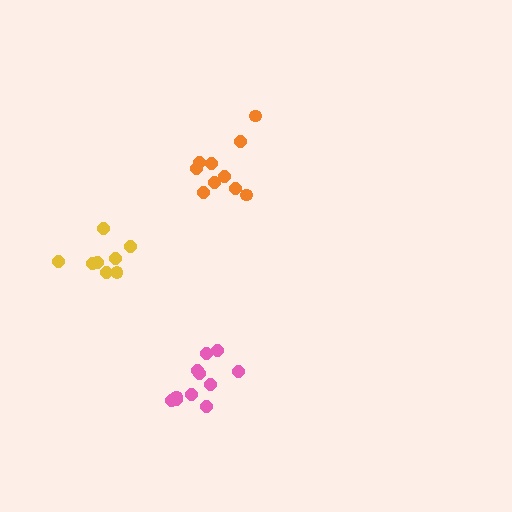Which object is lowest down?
The pink cluster is bottommost.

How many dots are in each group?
Group 1: 8 dots, Group 2: 11 dots, Group 3: 10 dots (29 total).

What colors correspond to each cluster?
The clusters are colored: yellow, pink, orange.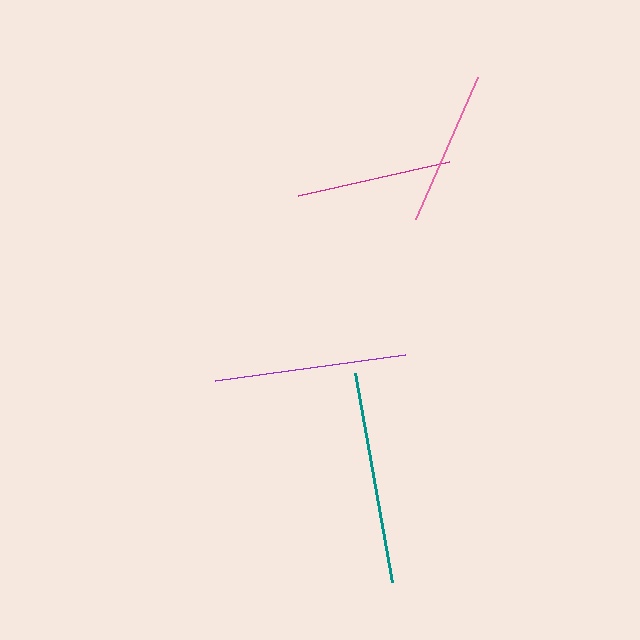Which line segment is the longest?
The teal line is the longest at approximately 212 pixels.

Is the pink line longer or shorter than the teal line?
The teal line is longer than the pink line.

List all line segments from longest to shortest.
From longest to shortest: teal, purple, pink, magenta.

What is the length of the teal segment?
The teal segment is approximately 212 pixels long.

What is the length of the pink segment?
The pink segment is approximately 155 pixels long.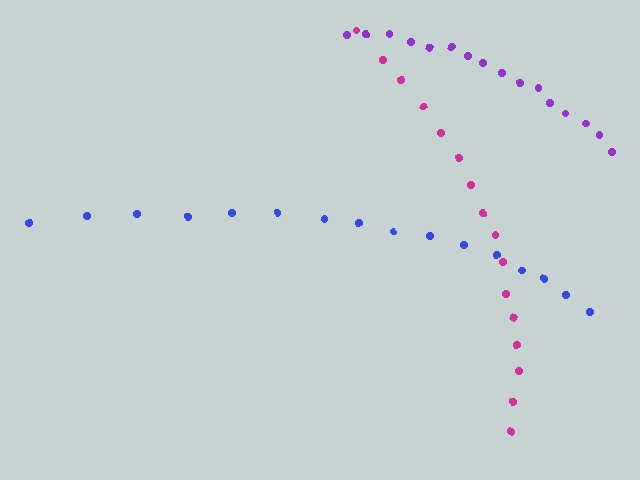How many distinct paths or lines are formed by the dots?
There are 3 distinct paths.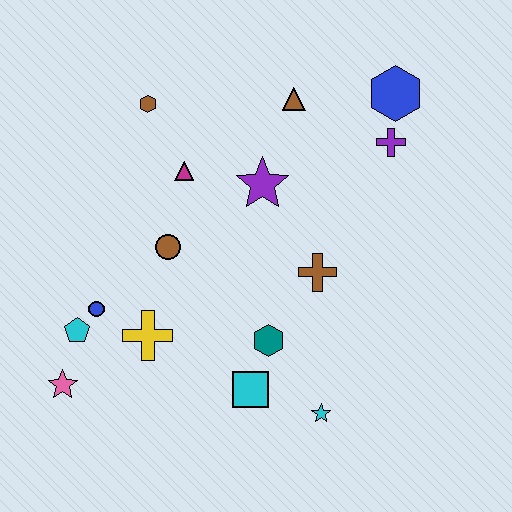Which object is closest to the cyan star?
The cyan square is closest to the cyan star.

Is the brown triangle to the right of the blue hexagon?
No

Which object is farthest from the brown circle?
The blue hexagon is farthest from the brown circle.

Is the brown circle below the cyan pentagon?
No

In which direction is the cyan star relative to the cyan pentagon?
The cyan star is to the right of the cyan pentagon.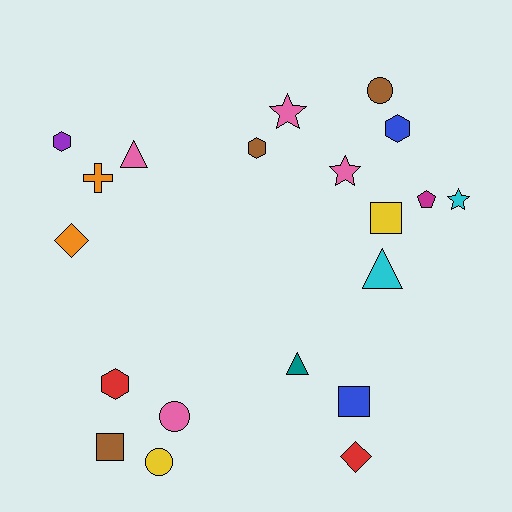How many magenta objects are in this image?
There is 1 magenta object.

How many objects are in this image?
There are 20 objects.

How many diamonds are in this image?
There are 2 diamonds.